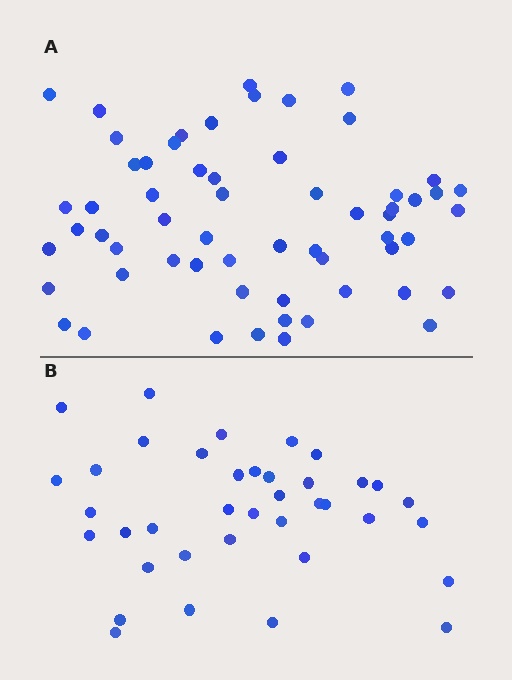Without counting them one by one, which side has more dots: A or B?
Region A (the top region) has more dots.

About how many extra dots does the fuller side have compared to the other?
Region A has approximately 20 more dots than region B.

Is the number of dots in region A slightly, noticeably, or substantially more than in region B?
Region A has substantially more. The ratio is roughly 1.6 to 1.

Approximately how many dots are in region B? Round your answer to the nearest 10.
About 40 dots. (The exact count is 38, which rounds to 40.)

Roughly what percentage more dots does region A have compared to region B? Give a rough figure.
About 60% more.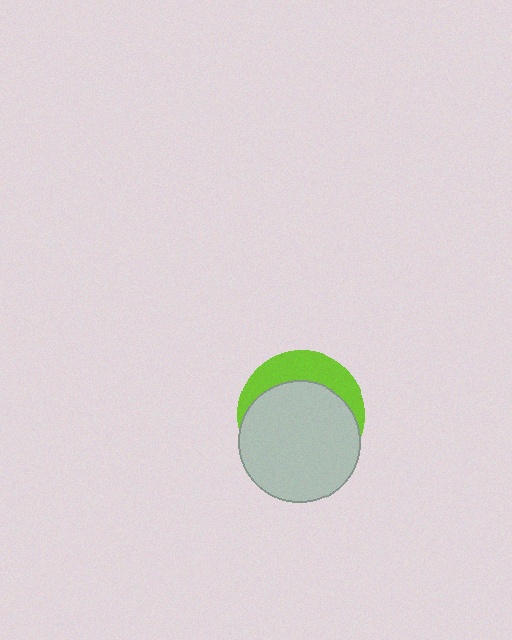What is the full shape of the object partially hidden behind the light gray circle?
The partially hidden object is a lime circle.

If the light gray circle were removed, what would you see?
You would see the complete lime circle.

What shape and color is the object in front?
The object in front is a light gray circle.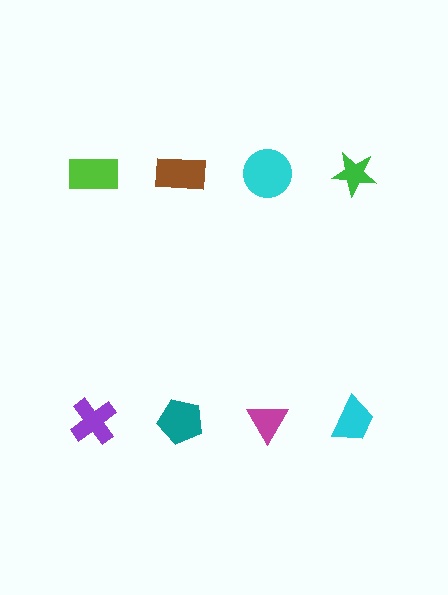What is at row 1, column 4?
A green star.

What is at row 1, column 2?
A brown rectangle.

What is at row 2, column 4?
A cyan trapezoid.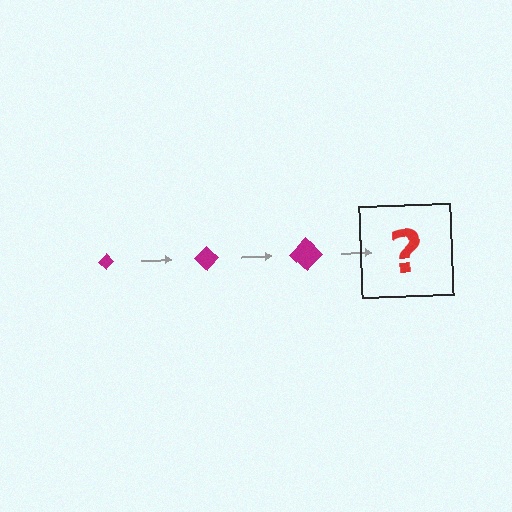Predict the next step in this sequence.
The next step is a magenta diamond, larger than the previous one.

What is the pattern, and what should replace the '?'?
The pattern is that the diamond gets progressively larger each step. The '?' should be a magenta diamond, larger than the previous one.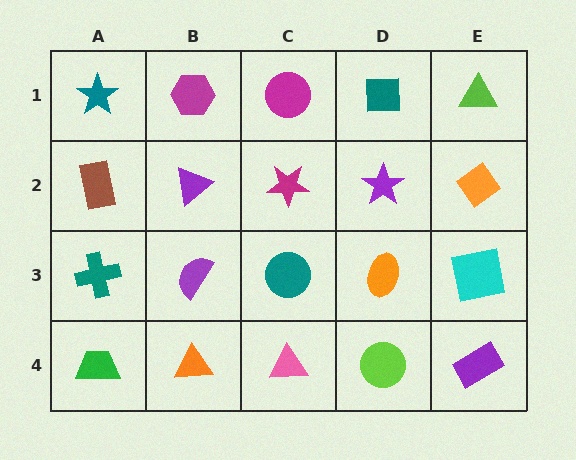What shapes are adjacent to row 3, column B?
A purple triangle (row 2, column B), an orange triangle (row 4, column B), a teal cross (row 3, column A), a teal circle (row 3, column C).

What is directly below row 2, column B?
A purple semicircle.